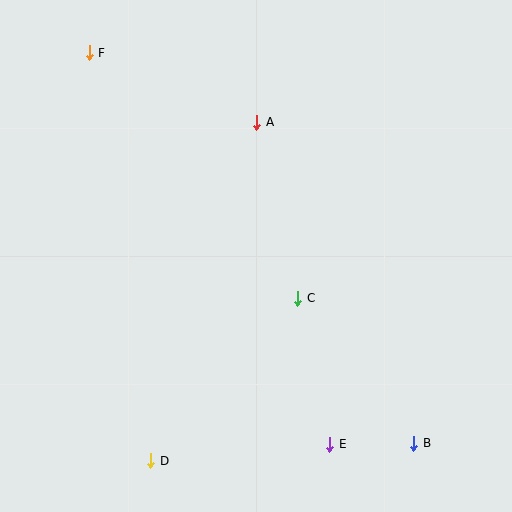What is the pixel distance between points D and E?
The distance between D and E is 180 pixels.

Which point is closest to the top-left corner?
Point F is closest to the top-left corner.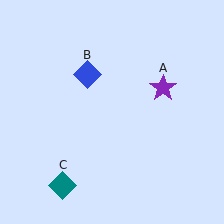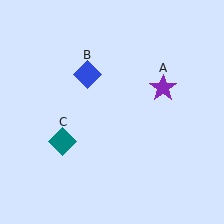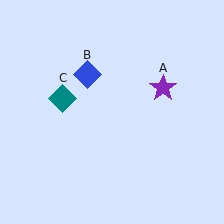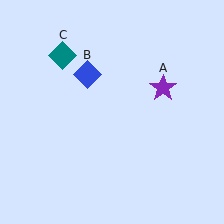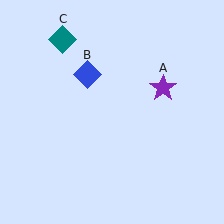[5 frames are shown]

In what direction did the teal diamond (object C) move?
The teal diamond (object C) moved up.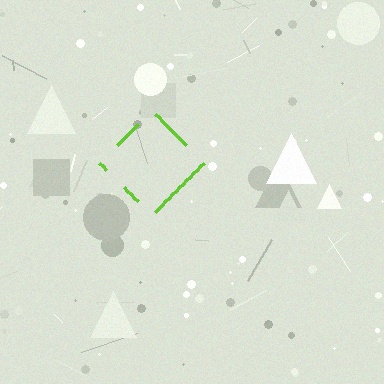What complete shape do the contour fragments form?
The contour fragments form a diamond.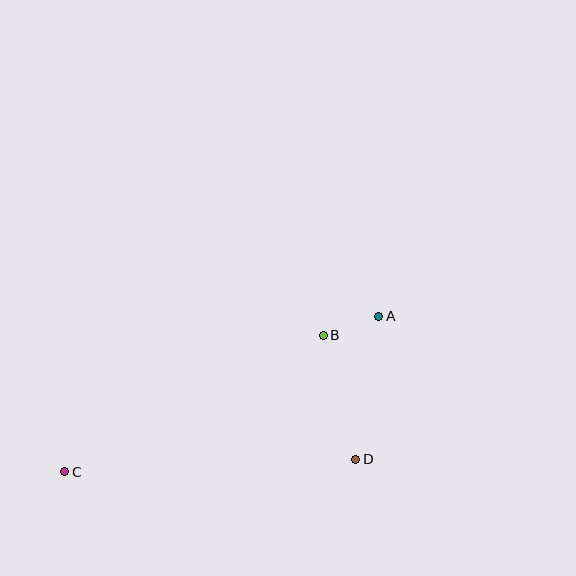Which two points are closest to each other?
Points A and B are closest to each other.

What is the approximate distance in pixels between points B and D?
The distance between B and D is approximately 128 pixels.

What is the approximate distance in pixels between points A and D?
The distance between A and D is approximately 145 pixels.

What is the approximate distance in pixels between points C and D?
The distance between C and D is approximately 292 pixels.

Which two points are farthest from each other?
Points A and C are farthest from each other.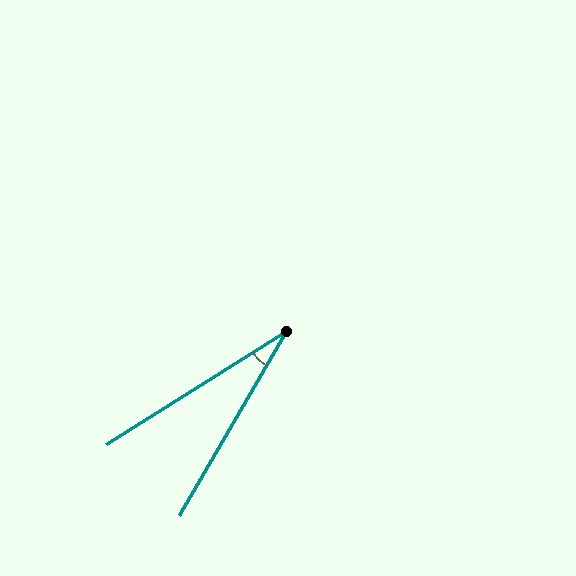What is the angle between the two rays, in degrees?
Approximately 28 degrees.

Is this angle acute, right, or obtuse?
It is acute.